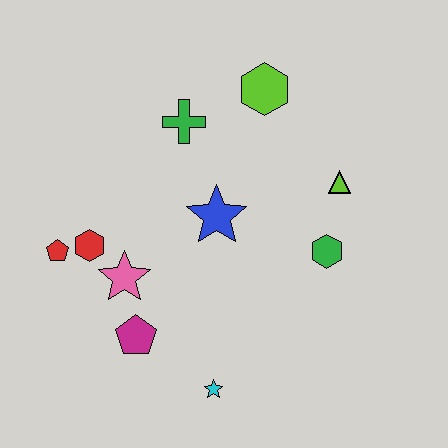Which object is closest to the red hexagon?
The red pentagon is closest to the red hexagon.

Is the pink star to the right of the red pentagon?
Yes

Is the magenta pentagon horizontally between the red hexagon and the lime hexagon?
Yes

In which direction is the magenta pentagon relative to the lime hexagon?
The magenta pentagon is below the lime hexagon.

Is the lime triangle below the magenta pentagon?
No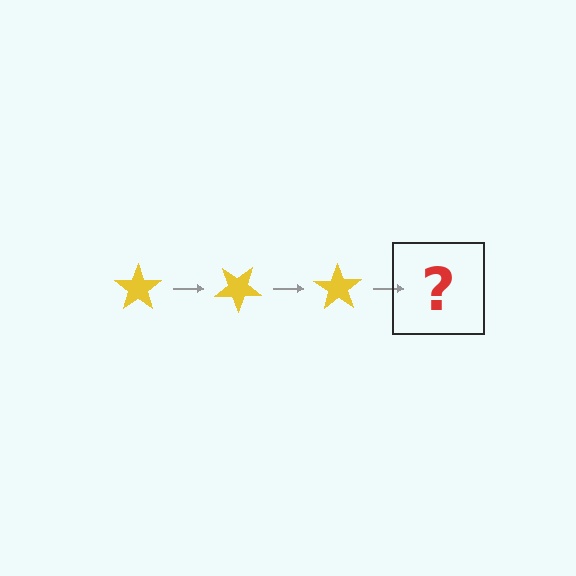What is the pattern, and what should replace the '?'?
The pattern is that the star rotates 35 degrees each step. The '?' should be a yellow star rotated 105 degrees.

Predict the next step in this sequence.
The next step is a yellow star rotated 105 degrees.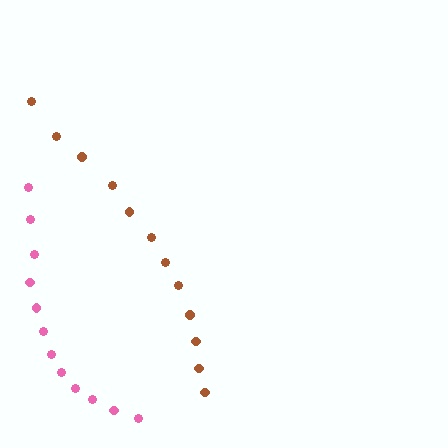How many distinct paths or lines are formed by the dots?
There are 2 distinct paths.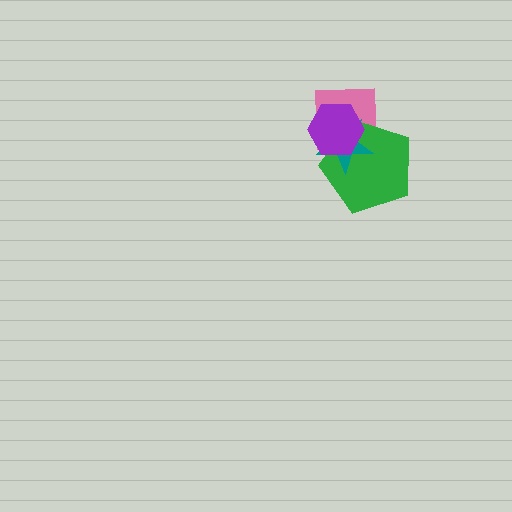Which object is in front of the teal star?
The purple hexagon is in front of the teal star.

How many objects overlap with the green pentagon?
3 objects overlap with the green pentagon.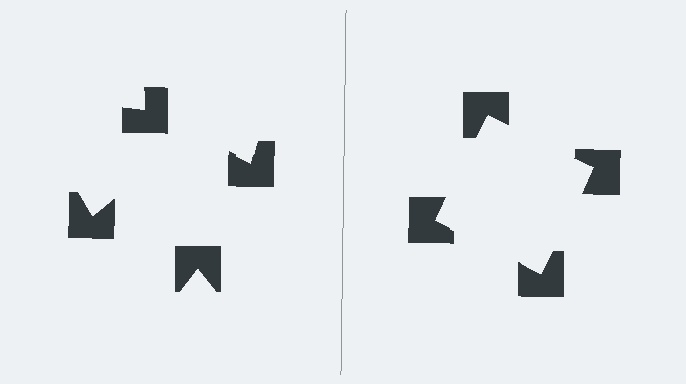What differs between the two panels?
The notched squares are positioned identically on both sides; only the wedge orientations differ. On the right they align to a square; on the left they are misaligned.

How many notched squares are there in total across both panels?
8 — 4 on each side.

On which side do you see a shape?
An illusory square appears on the right side. On the left side the wedge cuts are rotated, so no coherent shape forms.